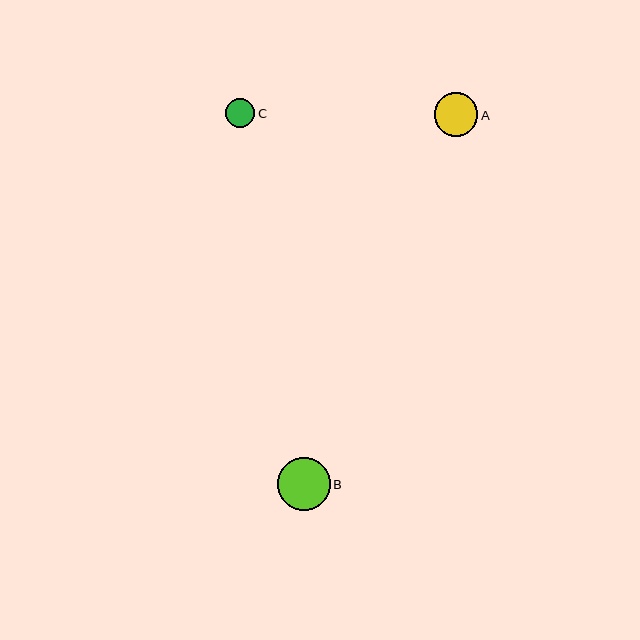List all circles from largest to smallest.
From largest to smallest: B, A, C.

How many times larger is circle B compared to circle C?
Circle B is approximately 1.8 times the size of circle C.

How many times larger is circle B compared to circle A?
Circle B is approximately 1.2 times the size of circle A.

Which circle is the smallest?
Circle C is the smallest with a size of approximately 29 pixels.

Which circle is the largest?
Circle B is the largest with a size of approximately 53 pixels.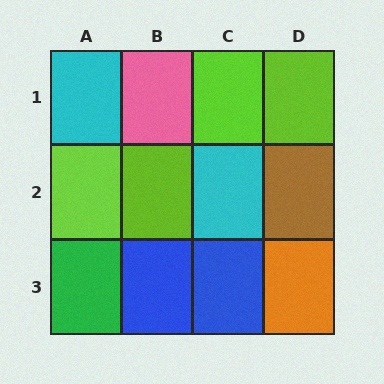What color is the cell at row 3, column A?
Green.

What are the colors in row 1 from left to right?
Cyan, pink, lime, lime.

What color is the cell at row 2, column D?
Brown.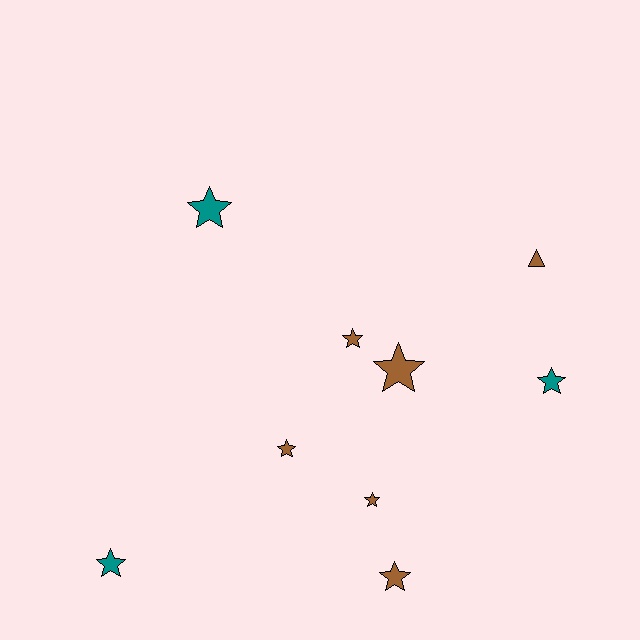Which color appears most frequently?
Brown, with 6 objects.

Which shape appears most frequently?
Star, with 8 objects.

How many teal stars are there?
There are 3 teal stars.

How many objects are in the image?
There are 9 objects.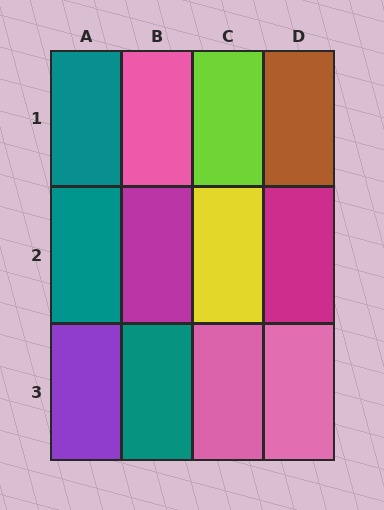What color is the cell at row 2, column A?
Teal.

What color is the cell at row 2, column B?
Magenta.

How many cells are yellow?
1 cell is yellow.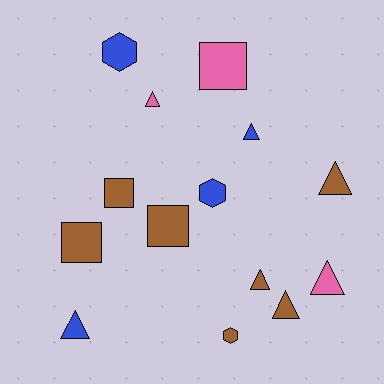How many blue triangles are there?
There are 2 blue triangles.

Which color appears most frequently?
Brown, with 7 objects.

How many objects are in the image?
There are 14 objects.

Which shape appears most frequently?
Triangle, with 7 objects.